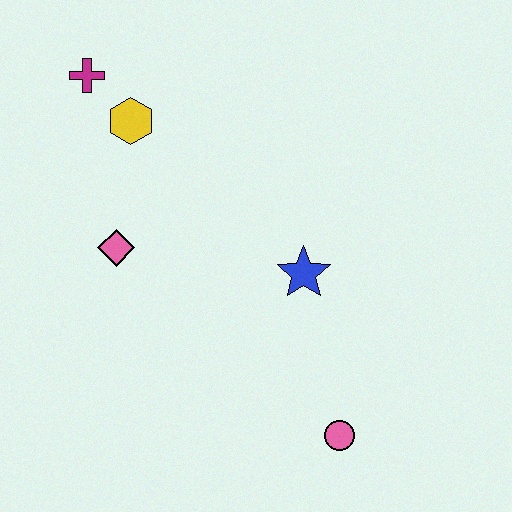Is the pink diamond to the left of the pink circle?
Yes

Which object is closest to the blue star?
The pink circle is closest to the blue star.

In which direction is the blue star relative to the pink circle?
The blue star is above the pink circle.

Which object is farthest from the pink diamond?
The pink circle is farthest from the pink diamond.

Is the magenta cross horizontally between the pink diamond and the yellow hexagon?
No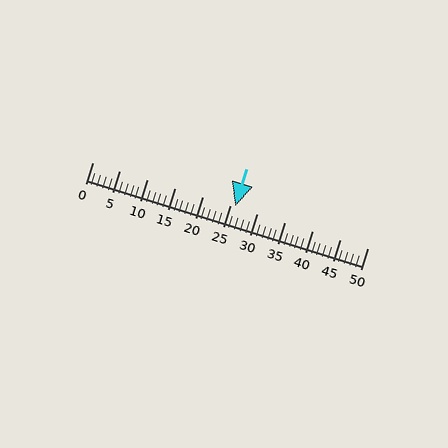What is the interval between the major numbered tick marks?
The major tick marks are spaced 5 units apart.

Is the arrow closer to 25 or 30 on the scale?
The arrow is closer to 25.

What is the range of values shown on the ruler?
The ruler shows values from 0 to 50.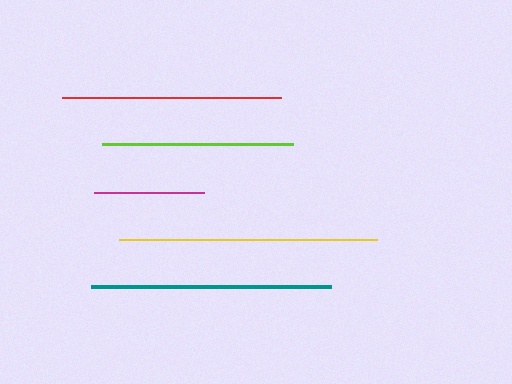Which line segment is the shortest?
The magenta line is the shortest at approximately 110 pixels.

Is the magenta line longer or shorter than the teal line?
The teal line is longer than the magenta line.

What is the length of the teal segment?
The teal segment is approximately 240 pixels long.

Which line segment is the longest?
The yellow line is the longest at approximately 259 pixels.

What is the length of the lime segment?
The lime segment is approximately 191 pixels long.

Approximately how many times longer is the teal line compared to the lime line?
The teal line is approximately 1.3 times the length of the lime line.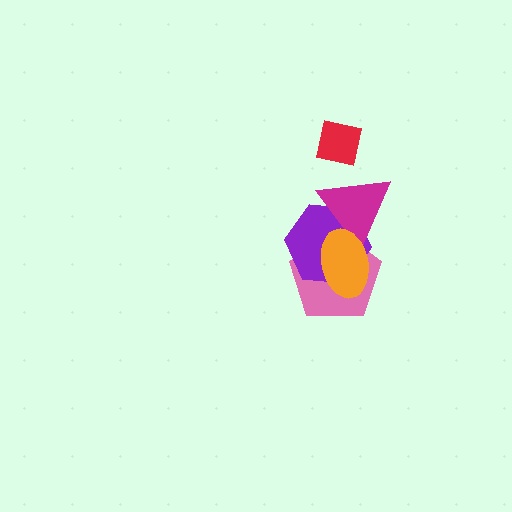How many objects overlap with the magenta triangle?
3 objects overlap with the magenta triangle.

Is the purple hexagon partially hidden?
Yes, it is partially covered by another shape.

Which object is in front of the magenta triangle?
The orange ellipse is in front of the magenta triangle.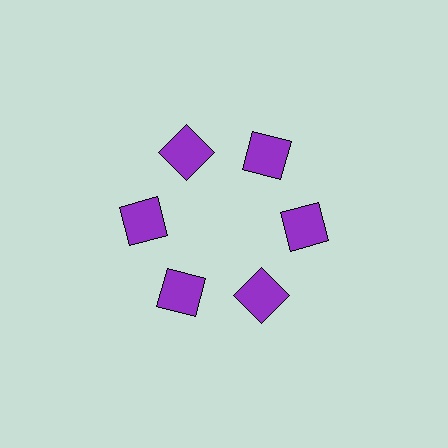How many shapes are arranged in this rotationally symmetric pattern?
There are 6 shapes, arranged in 6 groups of 1.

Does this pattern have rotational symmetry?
Yes, this pattern has 6-fold rotational symmetry. It looks the same after rotating 60 degrees around the center.